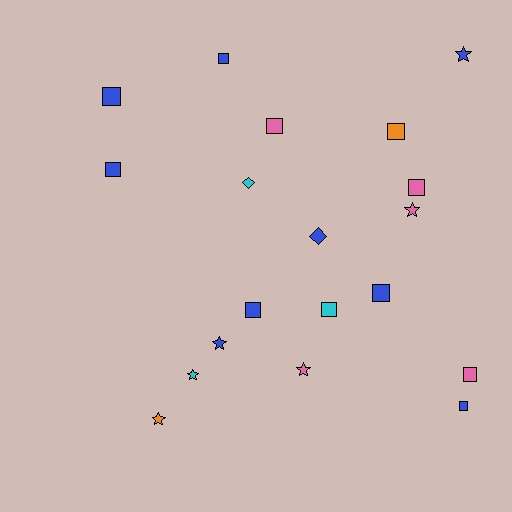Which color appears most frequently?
Blue, with 9 objects.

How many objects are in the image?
There are 19 objects.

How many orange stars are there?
There is 1 orange star.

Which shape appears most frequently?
Square, with 11 objects.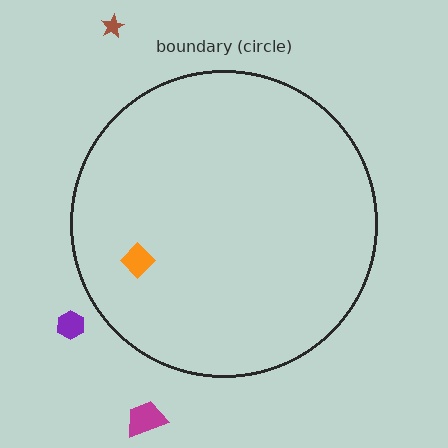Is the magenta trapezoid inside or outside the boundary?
Outside.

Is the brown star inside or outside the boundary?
Outside.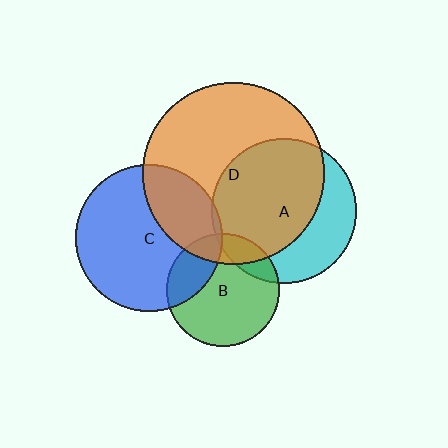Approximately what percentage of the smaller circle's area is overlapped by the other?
Approximately 5%.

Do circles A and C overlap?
Yes.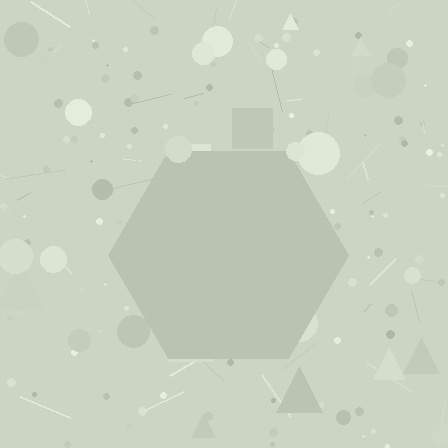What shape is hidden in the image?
A hexagon is hidden in the image.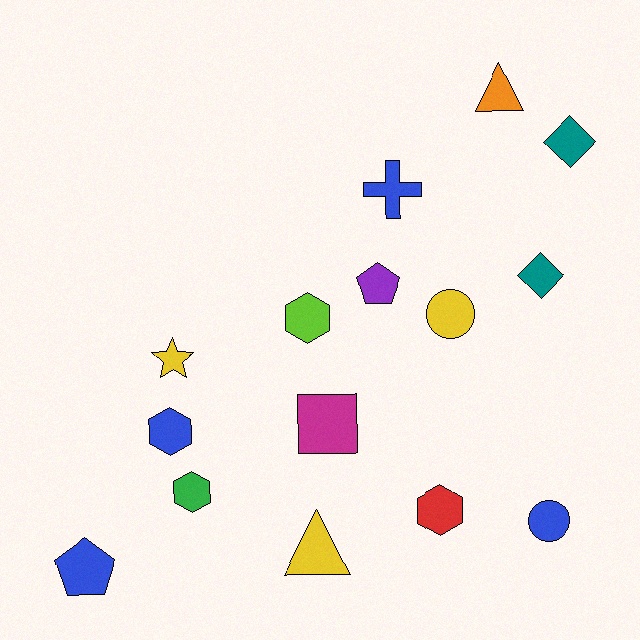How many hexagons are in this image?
There are 4 hexagons.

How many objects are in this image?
There are 15 objects.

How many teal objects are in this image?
There are 2 teal objects.